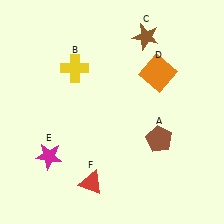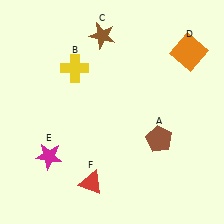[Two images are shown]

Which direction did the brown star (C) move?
The brown star (C) moved left.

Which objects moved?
The objects that moved are: the brown star (C), the orange square (D).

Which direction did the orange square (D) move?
The orange square (D) moved right.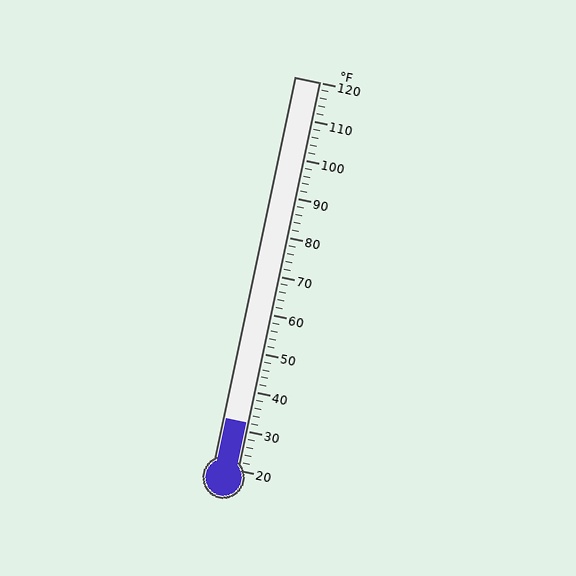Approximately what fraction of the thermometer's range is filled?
The thermometer is filled to approximately 10% of its range.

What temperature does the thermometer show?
The thermometer shows approximately 32°F.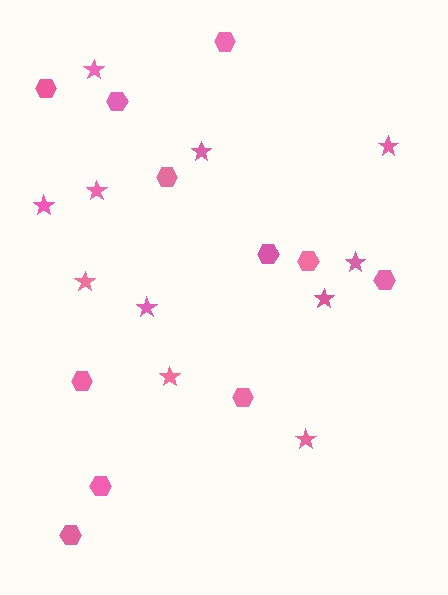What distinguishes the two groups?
There are 2 groups: one group of stars (11) and one group of hexagons (11).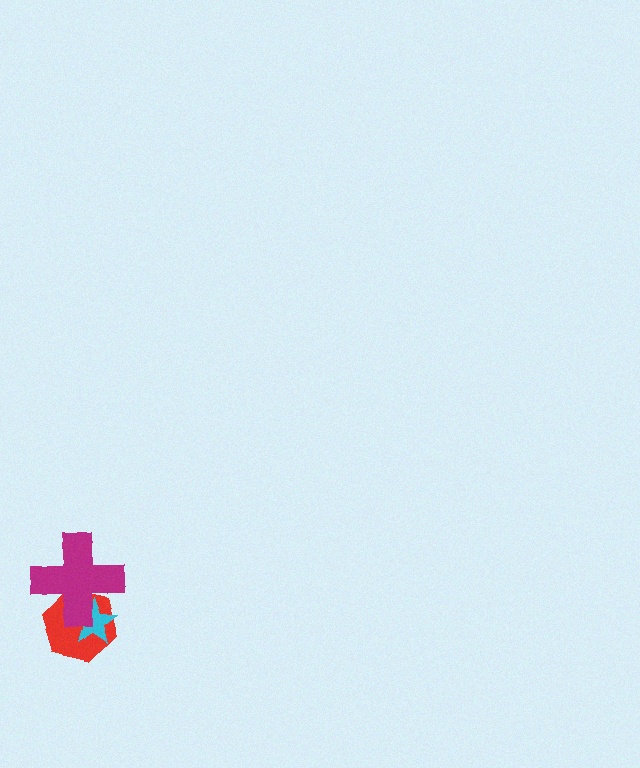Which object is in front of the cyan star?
The magenta cross is in front of the cyan star.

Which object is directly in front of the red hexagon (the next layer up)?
The cyan star is directly in front of the red hexagon.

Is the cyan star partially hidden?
Yes, it is partially covered by another shape.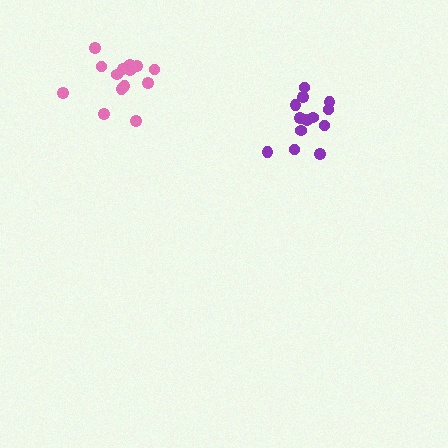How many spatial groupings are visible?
There are 2 spatial groupings.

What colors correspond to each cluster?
The clusters are colored: purple, pink.